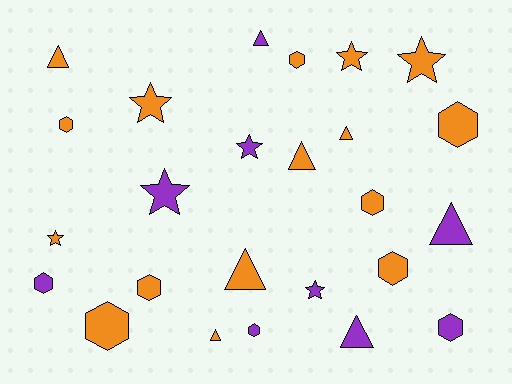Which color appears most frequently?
Orange, with 16 objects.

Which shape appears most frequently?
Hexagon, with 10 objects.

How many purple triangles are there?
There are 3 purple triangles.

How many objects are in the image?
There are 25 objects.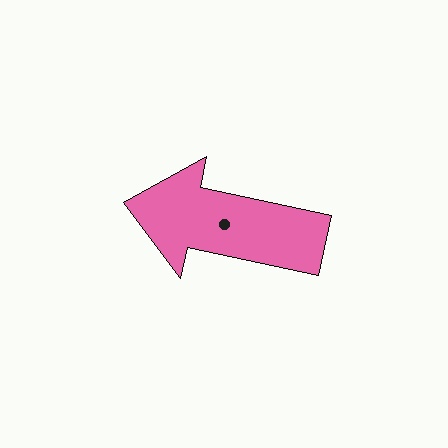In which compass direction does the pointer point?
West.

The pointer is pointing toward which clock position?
Roughly 9 o'clock.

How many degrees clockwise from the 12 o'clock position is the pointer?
Approximately 282 degrees.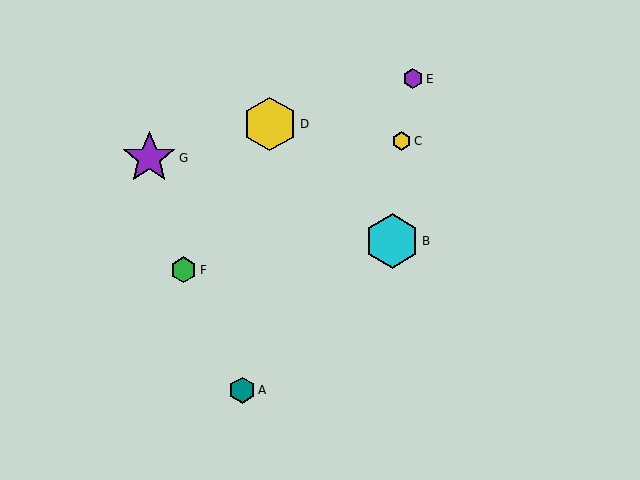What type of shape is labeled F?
Shape F is a green hexagon.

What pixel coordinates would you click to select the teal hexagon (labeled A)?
Click at (242, 390) to select the teal hexagon A.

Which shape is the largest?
The cyan hexagon (labeled B) is the largest.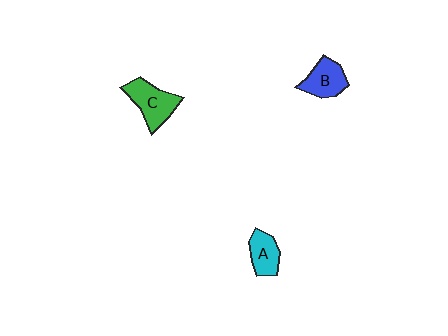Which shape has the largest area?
Shape C (green).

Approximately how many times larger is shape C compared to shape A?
Approximately 1.4 times.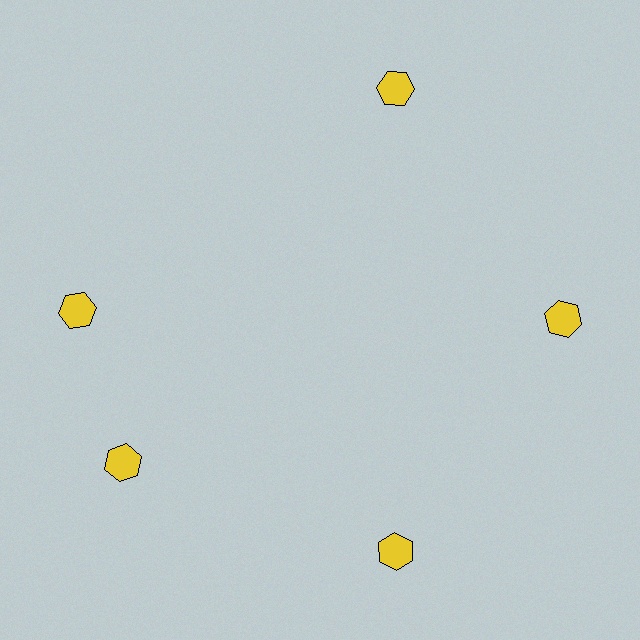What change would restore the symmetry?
The symmetry would be restored by rotating it back into even spacing with its neighbors so that all 5 hexagons sit at equal angles and equal distance from the center.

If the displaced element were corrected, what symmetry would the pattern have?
It would have 5-fold rotational symmetry — the pattern would map onto itself every 72 degrees.